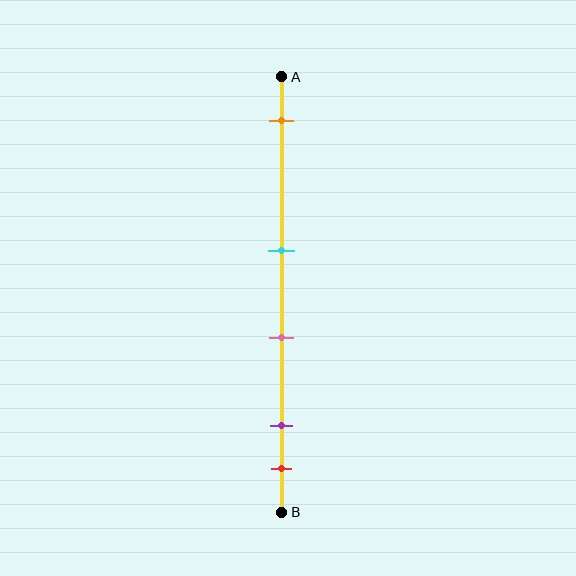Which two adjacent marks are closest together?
The purple and red marks are the closest adjacent pair.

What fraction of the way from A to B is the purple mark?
The purple mark is approximately 80% (0.8) of the way from A to B.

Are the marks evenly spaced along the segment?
No, the marks are not evenly spaced.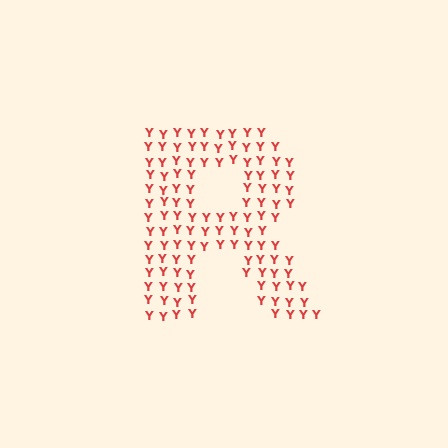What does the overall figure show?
The overall figure shows the letter R.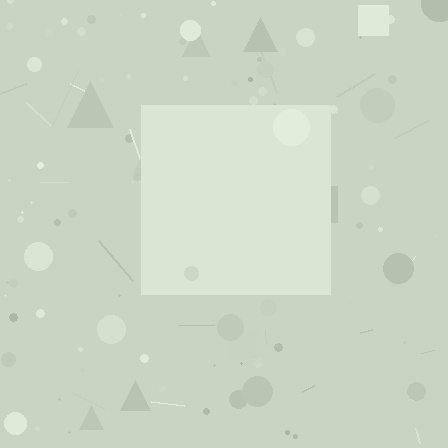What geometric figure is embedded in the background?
A square is embedded in the background.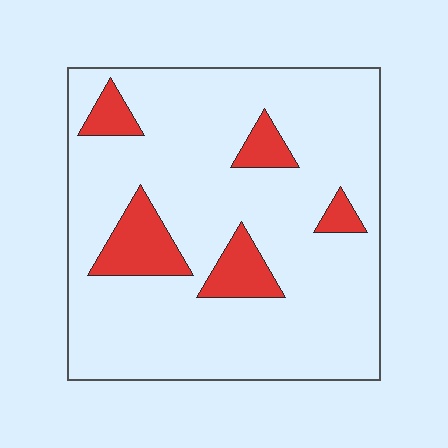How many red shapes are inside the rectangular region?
5.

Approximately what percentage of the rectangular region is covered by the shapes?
Approximately 15%.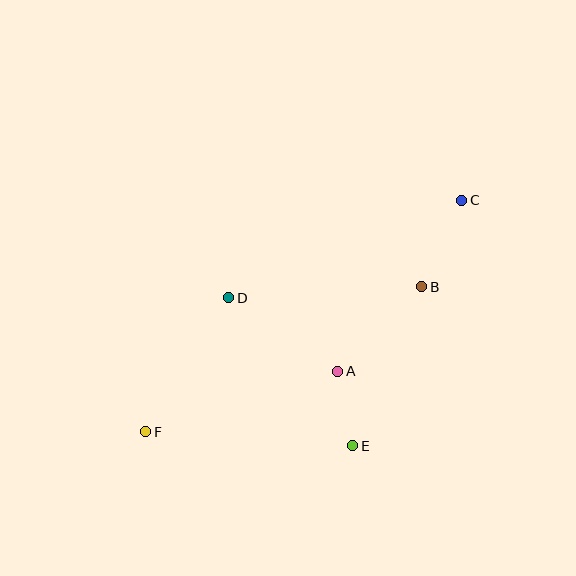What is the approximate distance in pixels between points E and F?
The distance between E and F is approximately 208 pixels.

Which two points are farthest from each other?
Points C and F are farthest from each other.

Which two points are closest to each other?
Points A and E are closest to each other.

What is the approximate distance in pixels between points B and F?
The distance between B and F is approximately 312 pixels.